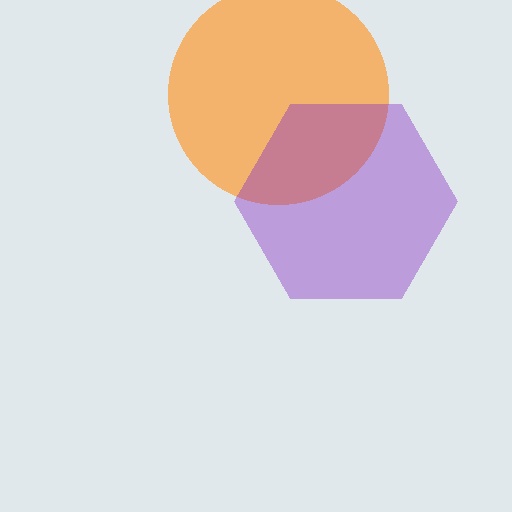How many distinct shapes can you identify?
There are 2 distinct shapes: an orange circle, a purple hexagon.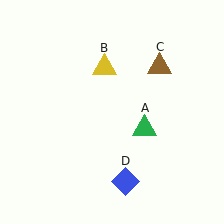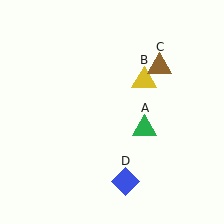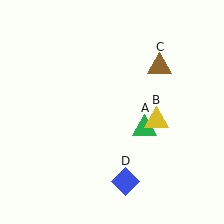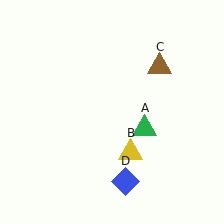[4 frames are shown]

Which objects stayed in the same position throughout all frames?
Green triangle (object A) and brown triangle (object C) and blue diamond (object D) remained stationary.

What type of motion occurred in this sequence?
The yellow triangle (object B) rotated clockwise around the center of the scene.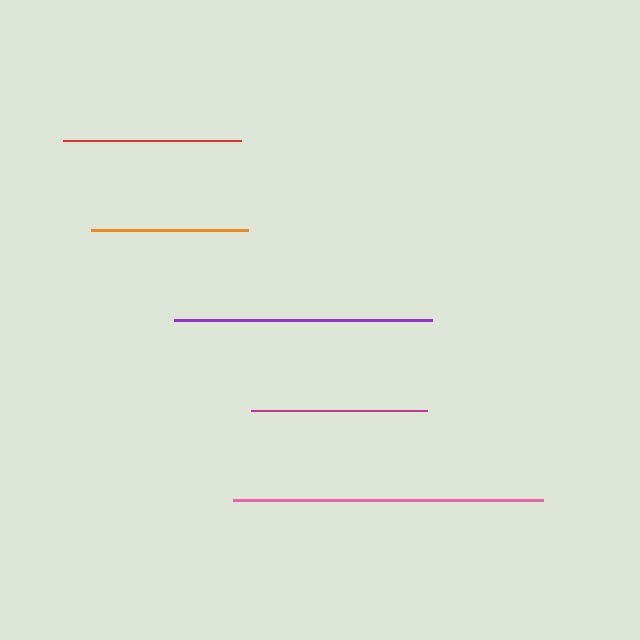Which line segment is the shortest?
The orange line is the shortest at approximately 157 pixels.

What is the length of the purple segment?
The purple segment is approximately 258 pixels long.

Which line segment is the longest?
The pink line is the longest at approximately 310 pixels.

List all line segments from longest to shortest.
From longest to shortest: pink, purple, red, magenta, orange.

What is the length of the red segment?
The red segment is approximately 178 pixels long.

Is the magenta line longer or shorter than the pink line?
The pink line is longer than the magenta line.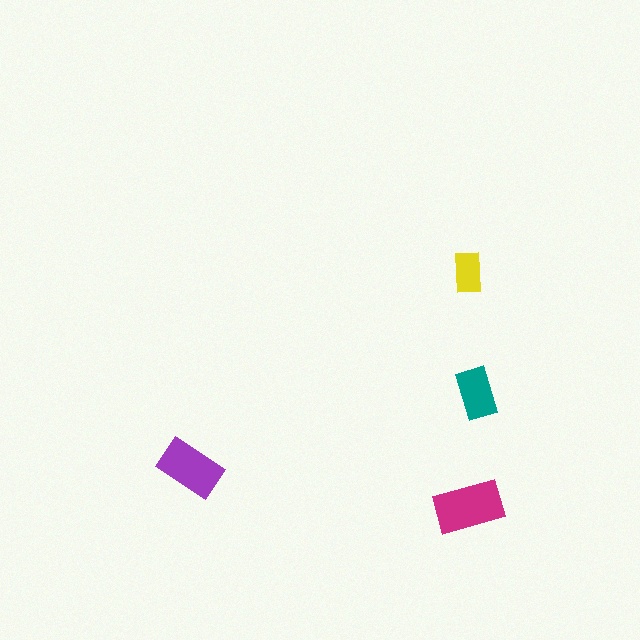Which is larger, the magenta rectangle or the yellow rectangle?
The magenta one.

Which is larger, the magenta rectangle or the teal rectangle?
The magenta one.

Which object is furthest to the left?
The purple rectangle is leftmost.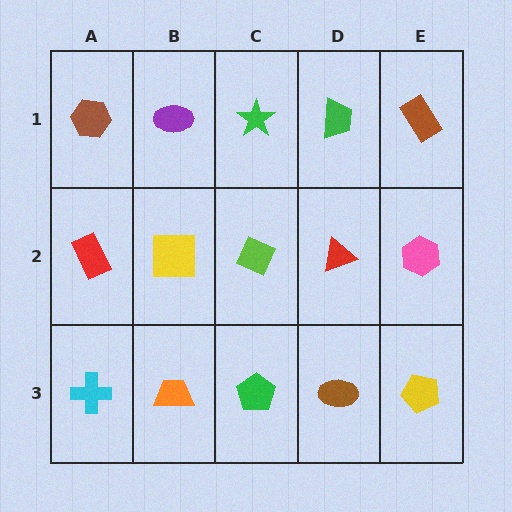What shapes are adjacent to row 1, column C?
A lime diamond (row 2, column C), a purple ellipse (row 1, column B), a green trapezoid (row 1, column D).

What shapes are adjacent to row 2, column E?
A brown rectangle (row 1, column E), a yellow pentagon (row 3, column E), a red triangle (row 2, column D).